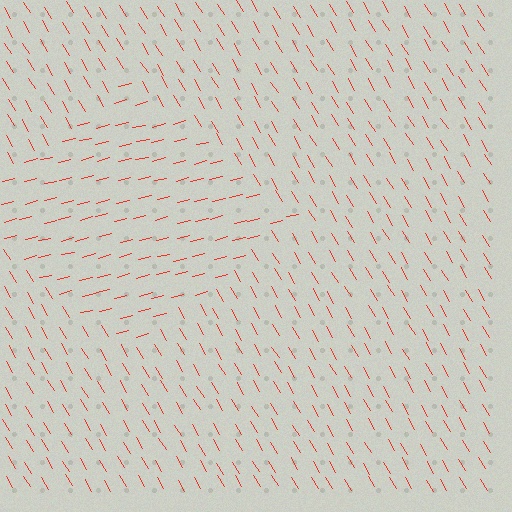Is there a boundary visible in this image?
Yes, there is a texture boundary formed by a change in line orientation.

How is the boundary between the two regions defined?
The boundary is defined purely by a change in line orientation (approximately 74 degrees difference). All lines are the same color and thickness.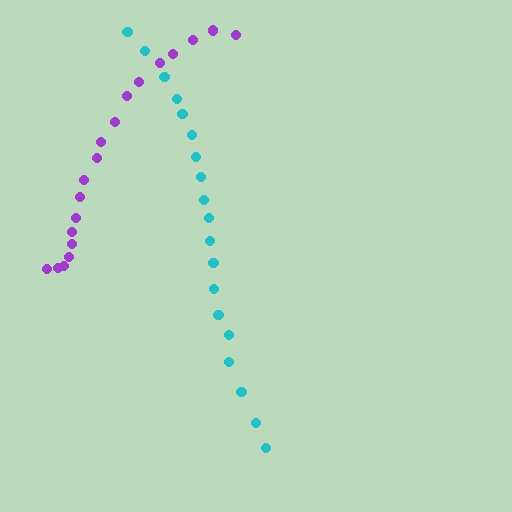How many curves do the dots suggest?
There are 2 distinct paths.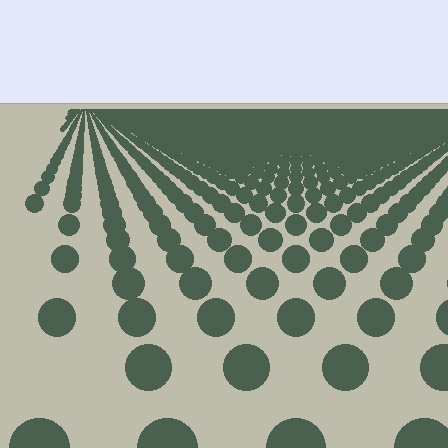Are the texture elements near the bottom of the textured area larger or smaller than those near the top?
Larger. Near the bottom, elements are closer to the viewer and appear at a bigger on-screen size.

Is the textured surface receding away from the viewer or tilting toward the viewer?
The surface is receding away from the viewer. Texture elements get smaller and denser toward the top.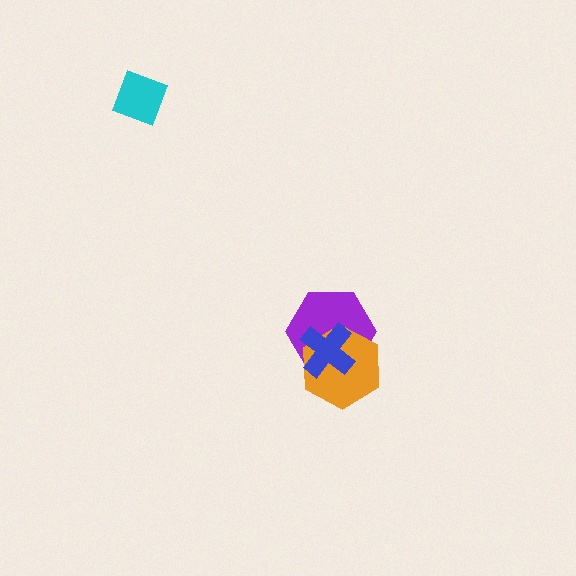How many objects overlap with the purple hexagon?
2 objects overlap with the purple hexagon.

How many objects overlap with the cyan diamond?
0 objects overlap with the cyan diamond.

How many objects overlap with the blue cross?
2 objects overlap with the blue cross.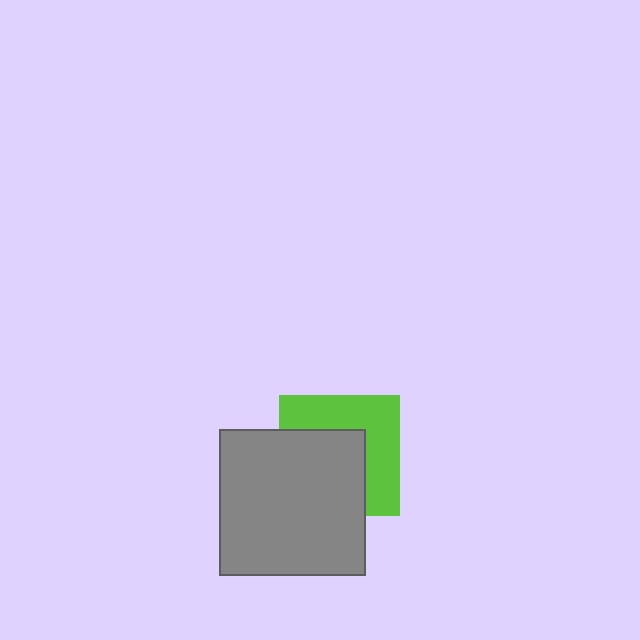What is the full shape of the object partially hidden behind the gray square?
The partially hidden object is a lime square.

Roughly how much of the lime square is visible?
About half of it is visible (roughly 49%).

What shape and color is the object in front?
The object in front is a gray square.